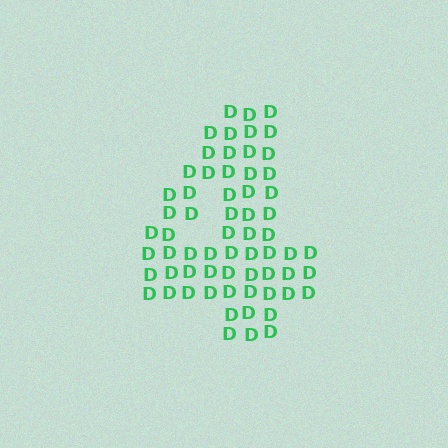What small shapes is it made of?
It is made of small letter D's.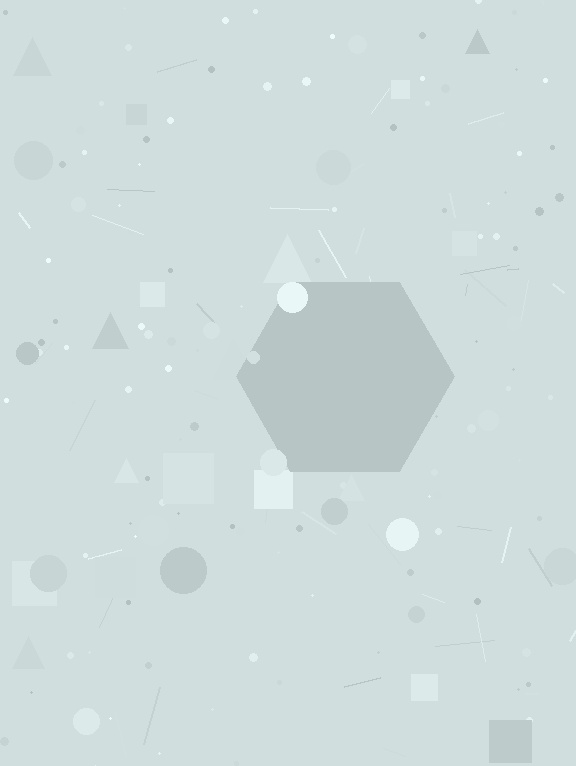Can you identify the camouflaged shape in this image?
The camouflaged shape is a hexagon.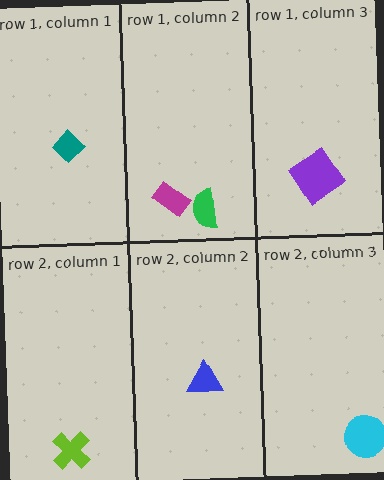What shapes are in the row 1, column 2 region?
The magenta rectangle, the green semicircle.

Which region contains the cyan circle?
The row 2, column 3 region.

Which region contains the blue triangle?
The row 2, column 2 region.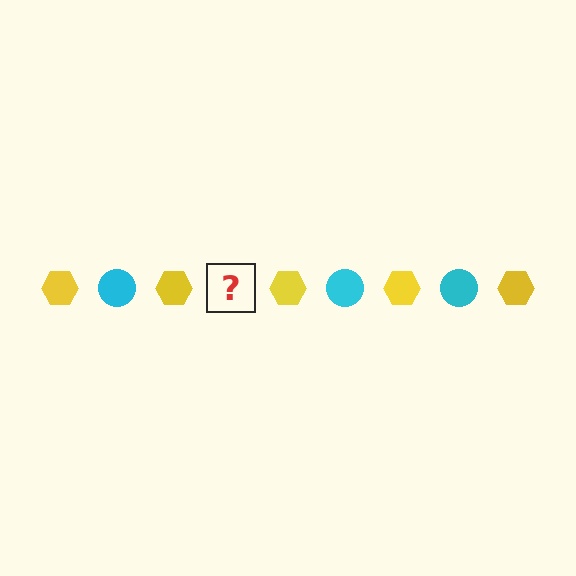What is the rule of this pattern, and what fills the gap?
The rule is that the pattern alternates between yellow hexagon and cyan circle. The gap should be filled with a cyan circle.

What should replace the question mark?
The question mark should be replaced with a cyan circle.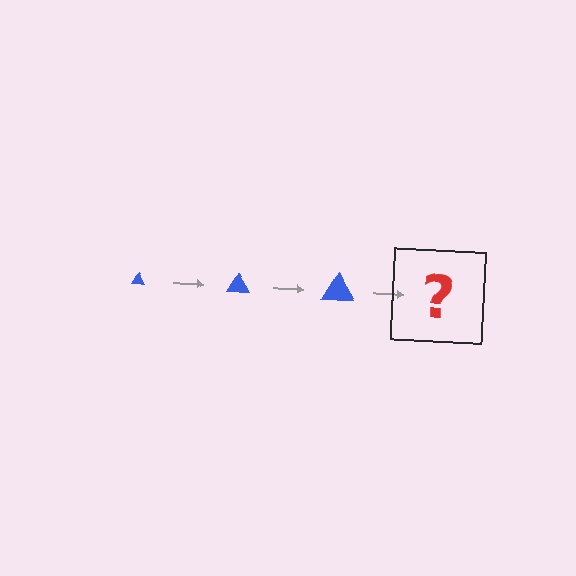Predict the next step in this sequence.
The next step is a blue triangle, larger than the previous one.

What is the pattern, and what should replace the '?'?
The pattern is that the triangle gets progressively larger each step. The '?' should be a blue triangle, larger than the previous one.